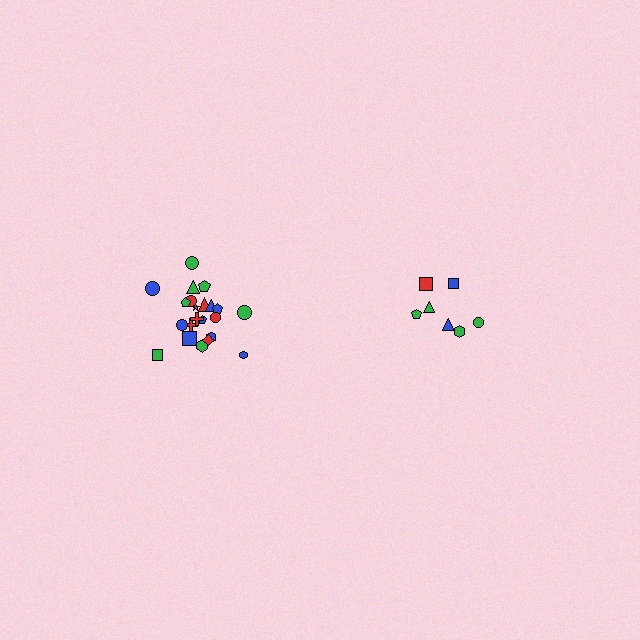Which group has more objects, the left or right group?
The left group.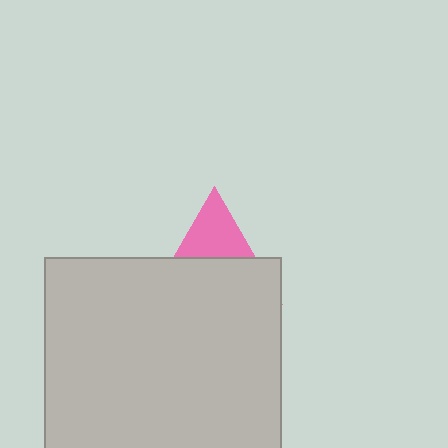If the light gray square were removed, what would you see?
You would see the complete pink triangle.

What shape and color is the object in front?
The object in front is a light gray square.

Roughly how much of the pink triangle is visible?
A small part of it is visible (roughly 36%).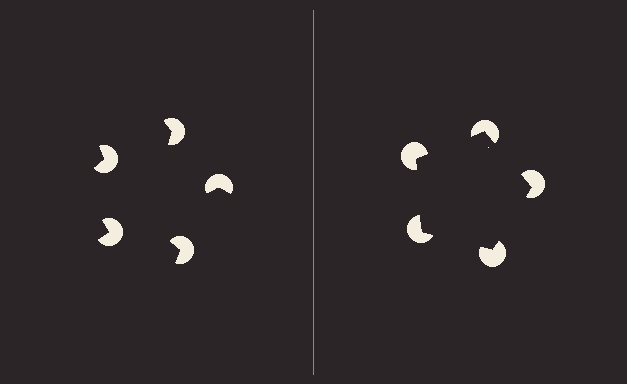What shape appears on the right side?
An illusory pentagon.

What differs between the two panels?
The pac-man discs are positioned identically on both sides; only the wedge orientations differ. On the right they align to a pentagon; on the left they are misaligned.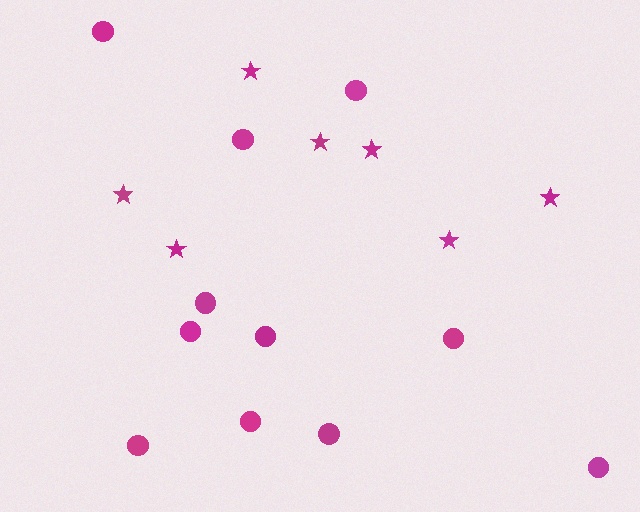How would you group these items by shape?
There are 2 groups: one group of stars (7) and one group of circles (11).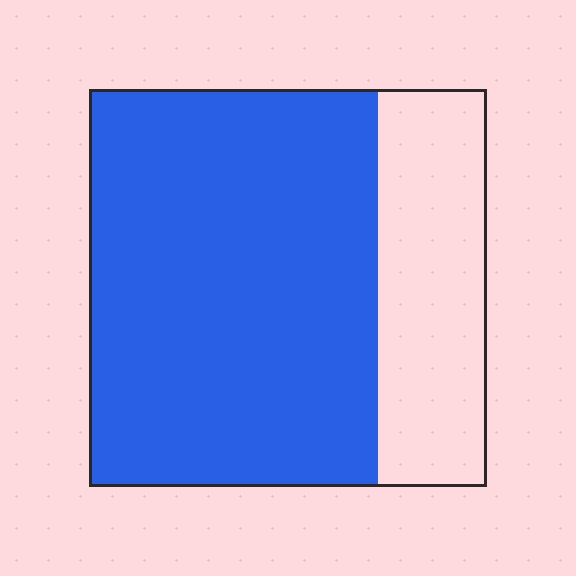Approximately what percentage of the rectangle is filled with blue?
Approximately 75%.